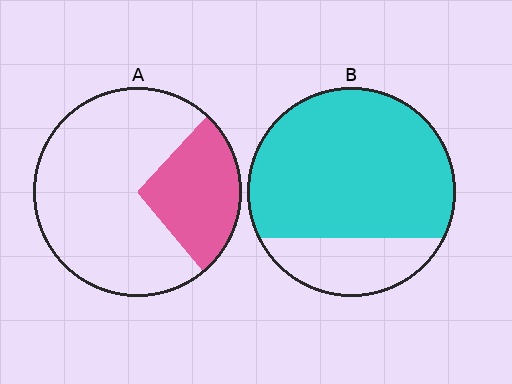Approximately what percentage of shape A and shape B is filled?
A is approximately 25% and B is approximately 75%.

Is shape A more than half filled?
No.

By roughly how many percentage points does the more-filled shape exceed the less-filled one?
By roughly 50 percentage points (B over A).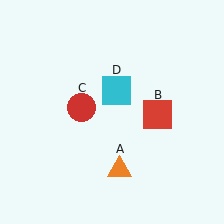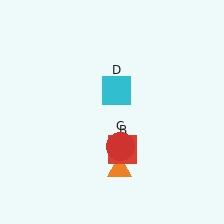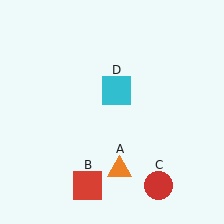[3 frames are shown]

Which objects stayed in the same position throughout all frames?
Orange triangle (object A) and cyan square (object D) remained stationary.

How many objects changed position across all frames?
2 objects changed position: red square (object B), red circle (object C).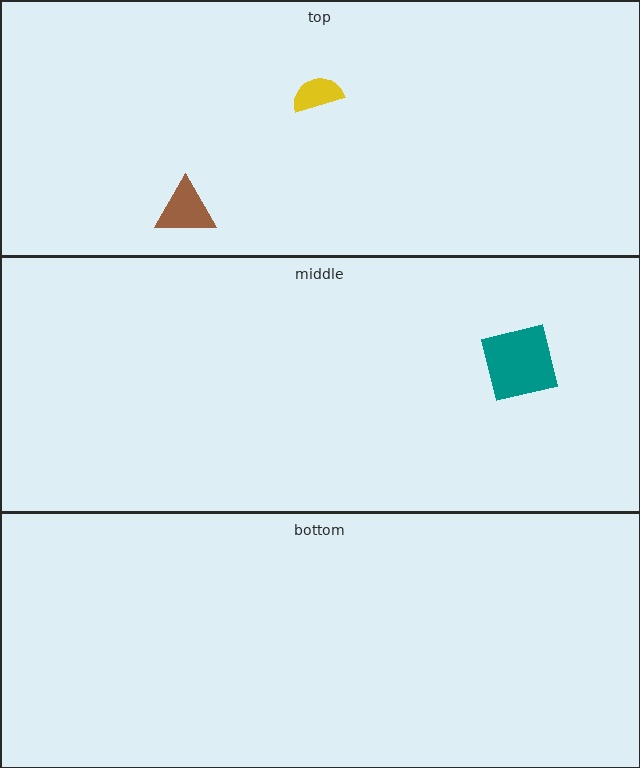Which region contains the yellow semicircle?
The top region.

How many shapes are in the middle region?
1.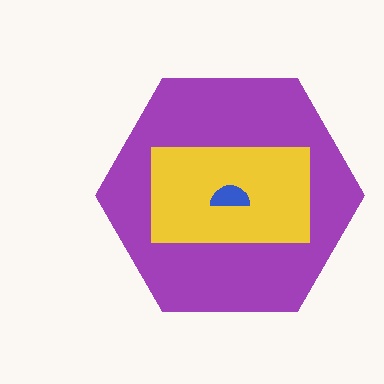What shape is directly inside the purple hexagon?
The yellow rectangle.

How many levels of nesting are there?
3.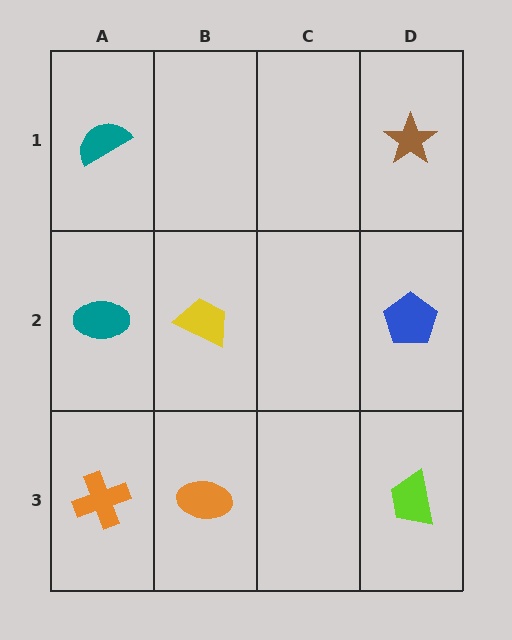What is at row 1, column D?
A brown star.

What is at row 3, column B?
An orange ellipse.